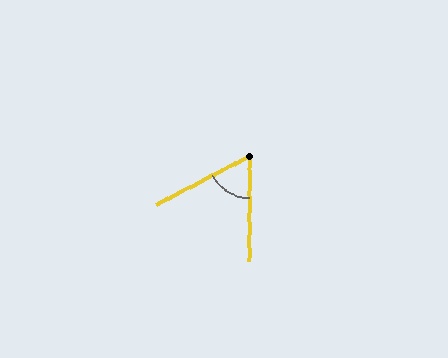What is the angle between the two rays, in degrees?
Approximately 62 degrees.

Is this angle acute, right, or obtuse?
It is acute.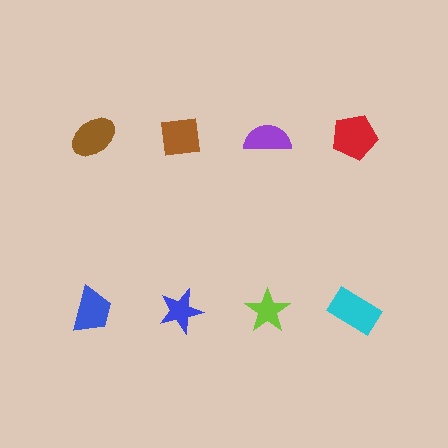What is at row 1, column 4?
A red pentagon.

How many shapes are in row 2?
4 shapes.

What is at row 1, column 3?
A purple semicircle.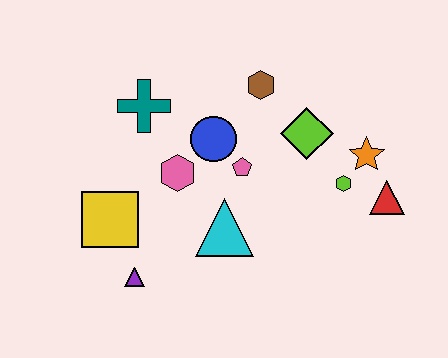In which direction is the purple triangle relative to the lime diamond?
The purple triangle is to the left of the lime diamond.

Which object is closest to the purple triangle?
The yellow square is closest to the purple triangle.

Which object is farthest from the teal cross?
The red triangle is farthest from the teal cross.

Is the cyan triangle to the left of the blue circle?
No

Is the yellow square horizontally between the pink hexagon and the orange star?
No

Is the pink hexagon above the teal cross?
No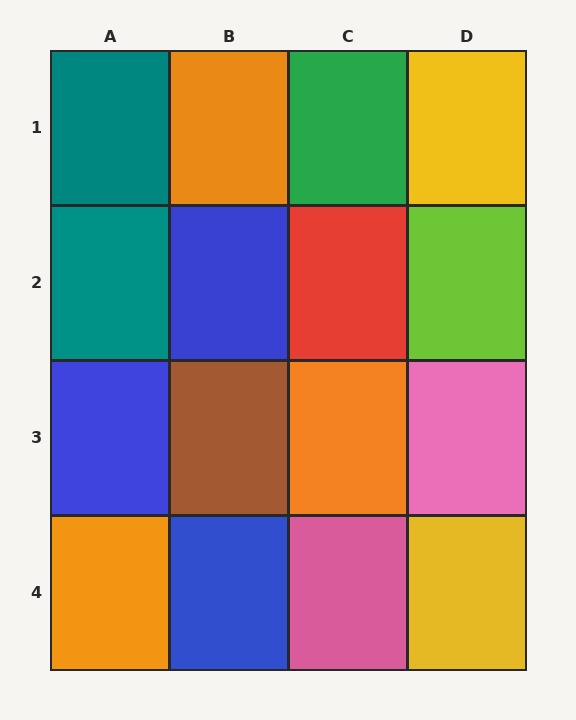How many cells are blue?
3 cells are blue.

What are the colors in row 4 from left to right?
Orange, blue, pink, yellow.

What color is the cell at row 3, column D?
Pink.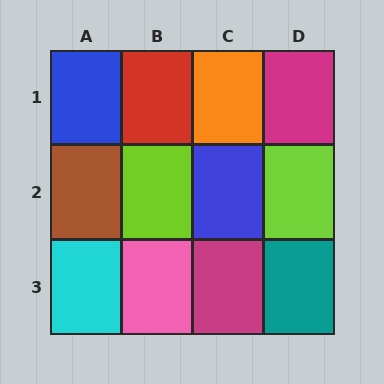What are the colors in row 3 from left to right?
Cyan, pink, magenta, teal.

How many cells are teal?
1 cell is teal.